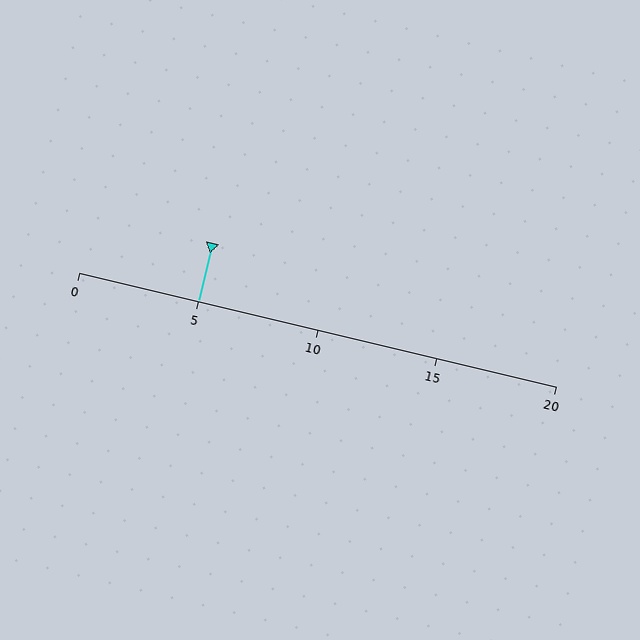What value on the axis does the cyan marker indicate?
The marker indicates approximately 5.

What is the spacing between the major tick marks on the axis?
The major ticks are spaced 5 apart.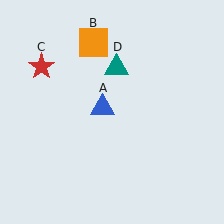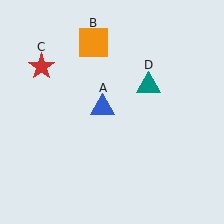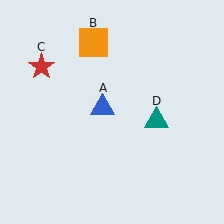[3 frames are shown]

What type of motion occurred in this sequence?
The teal triangle (object D) rotated clockwise around the center of the scene.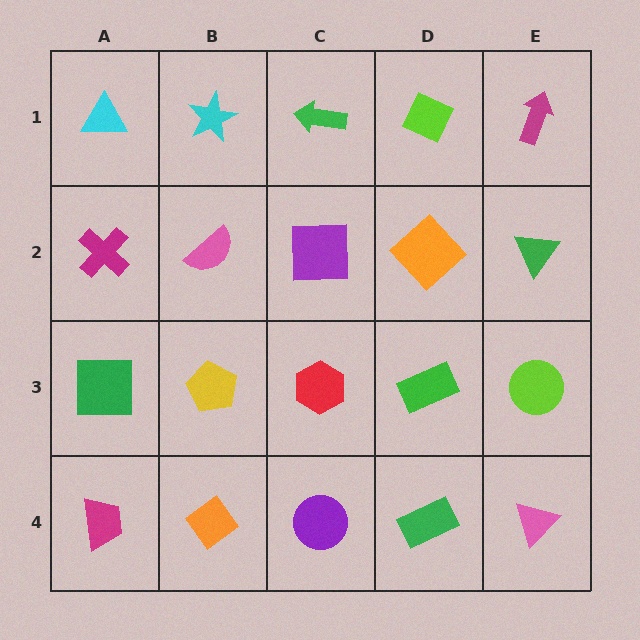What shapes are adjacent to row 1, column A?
A magenta cross (row 2, column A), a cyan star (row 1, column B).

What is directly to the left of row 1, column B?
A cyan triangle.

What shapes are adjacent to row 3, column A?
A magenta cross (row 2, column A), a magenta trapezoid (row 4, column A), a yellow pentagon (row 3, column B).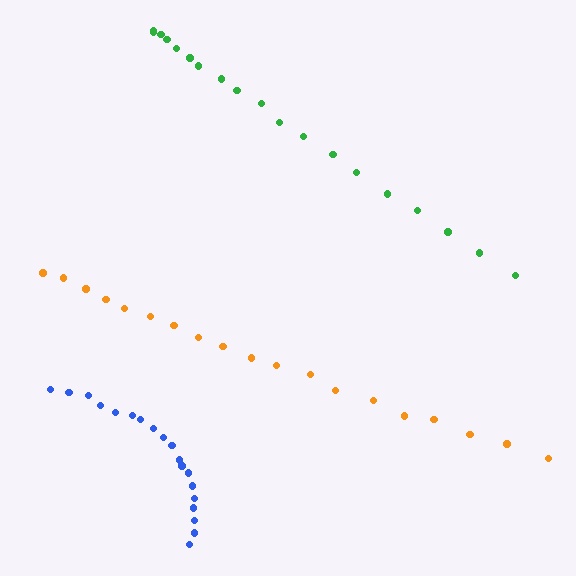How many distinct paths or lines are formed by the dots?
There are 3 distinct paths.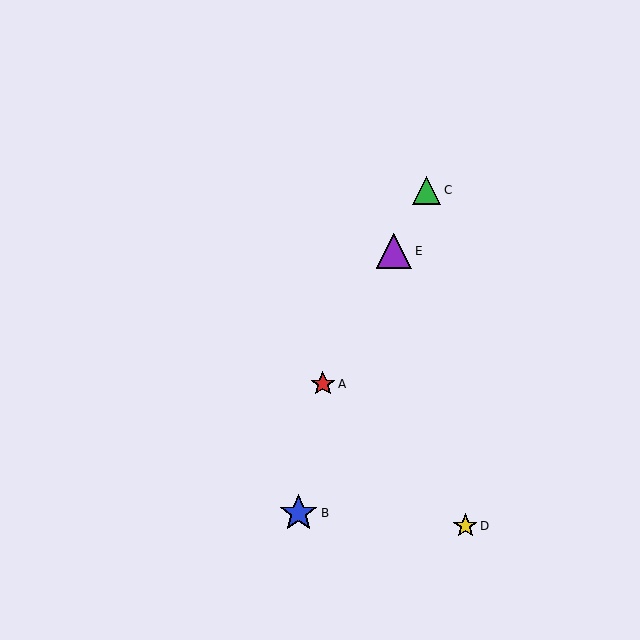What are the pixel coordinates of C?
Object C is at (427, 190).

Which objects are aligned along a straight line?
Objects A, C, E are aligned along a straight line.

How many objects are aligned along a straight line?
3 objects (A, C, E) are aligned along a straight line.